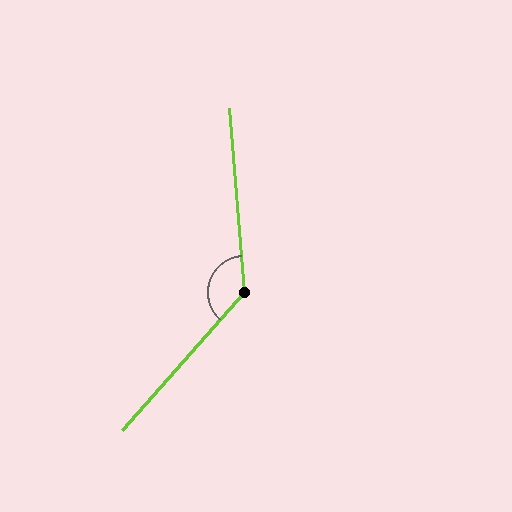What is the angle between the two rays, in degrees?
Approximately 134 degrees.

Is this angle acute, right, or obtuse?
It is obtuse.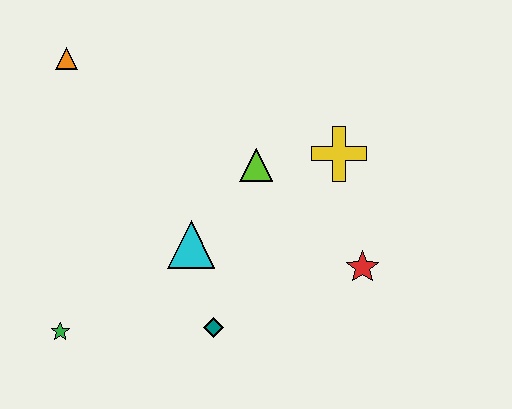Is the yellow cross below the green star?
No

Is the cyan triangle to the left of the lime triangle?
Yes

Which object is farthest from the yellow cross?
The green star is farthest from the yellow cross.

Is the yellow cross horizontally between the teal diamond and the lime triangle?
No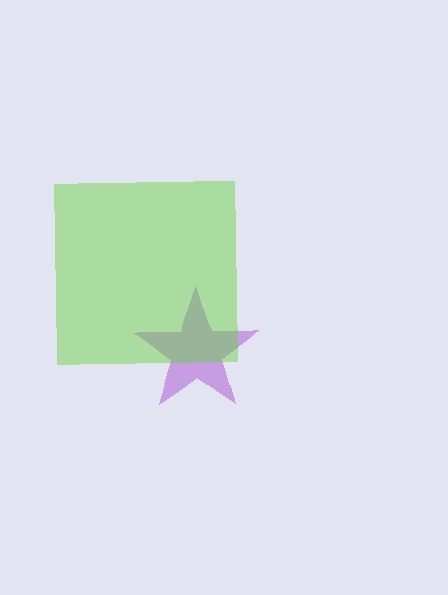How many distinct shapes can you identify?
There are 2 distinct shapes: a purple star, a lime square.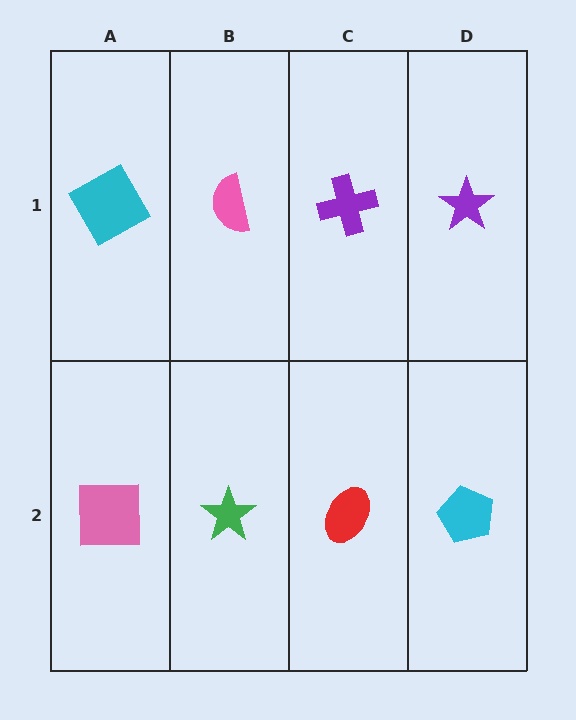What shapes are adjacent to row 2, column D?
A purple star (row 1, column D), a red ellipse (row 2, column C).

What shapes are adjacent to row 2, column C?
A purple cross (row 1, column C), a green star (row 2, column B), a cyan pentagon (row 2, column D).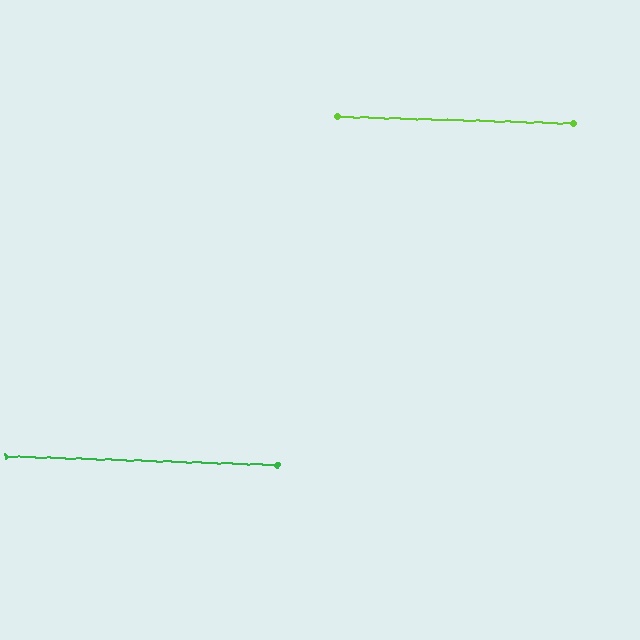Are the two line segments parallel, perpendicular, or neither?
Parallel — their directions differ by only 0.2°.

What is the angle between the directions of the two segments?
Approximately 0 degrees.